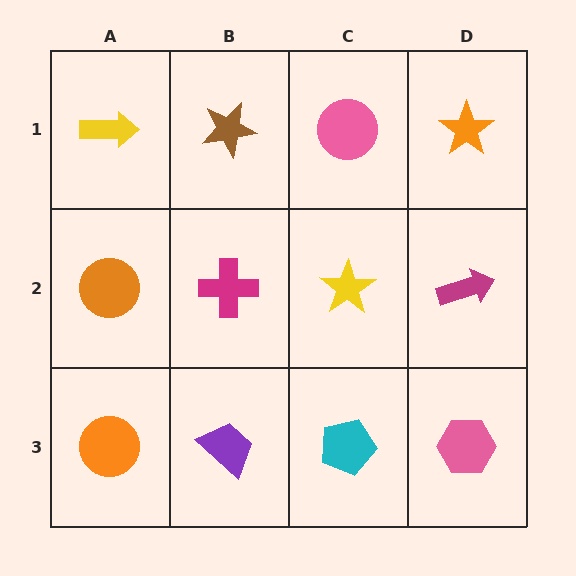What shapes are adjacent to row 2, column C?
A pink circle (row 1, column C), a cyan pentagon (row 3, column C), a magenta cross (row 2, column B), a magenta arrow (row 2, column D).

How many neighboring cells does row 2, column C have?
4.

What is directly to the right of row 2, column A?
A magenta cross.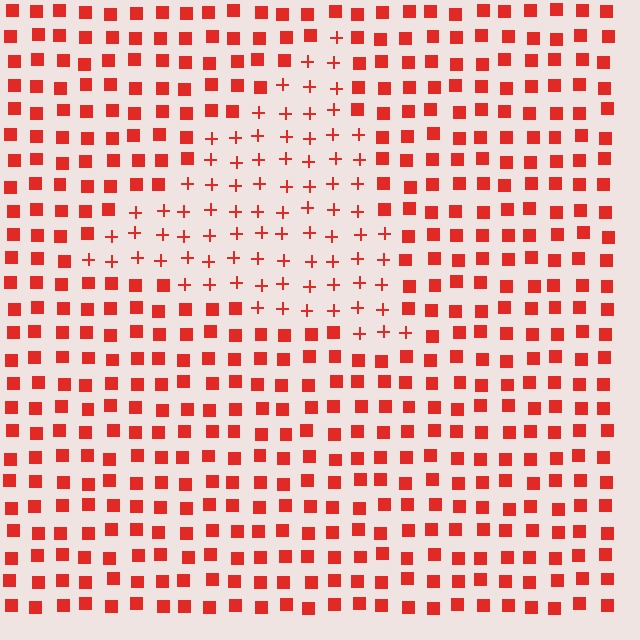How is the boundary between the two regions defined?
The boundary is defined by a change in element shape: plus signs inside vs. squares outside. All elements share the same color and spacing.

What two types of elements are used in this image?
The image uses plus signs inside the triangle region and squares outside it.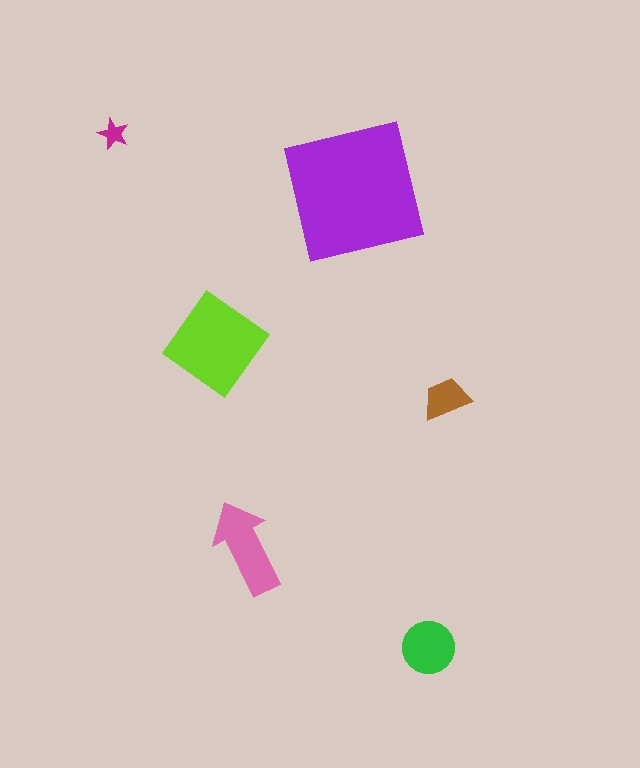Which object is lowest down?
The green circle is bottommost.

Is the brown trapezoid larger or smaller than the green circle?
Smaller.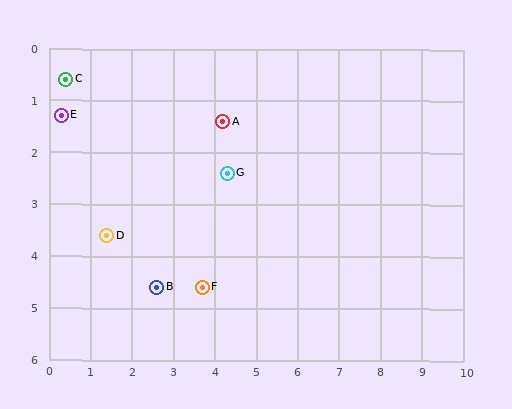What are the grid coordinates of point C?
Point C is at approximately (0.4, 0.6).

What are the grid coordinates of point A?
Point A is at approximately (4.2, 1.4).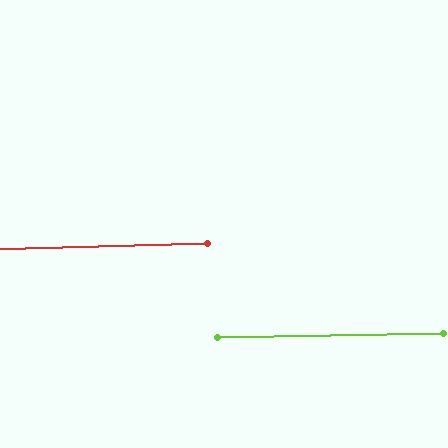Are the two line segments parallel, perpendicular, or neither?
Parallel — their directions differ by only 0.6°.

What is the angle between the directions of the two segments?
Approximately 1 degree.